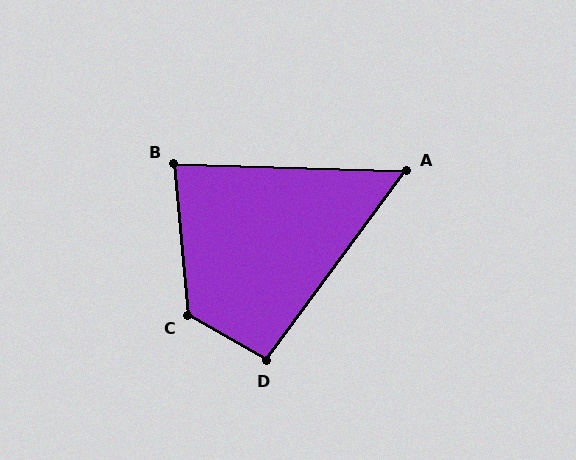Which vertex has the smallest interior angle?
A, at approximately 55 degrees.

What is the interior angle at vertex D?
Approximately 97 degrees (obtuse).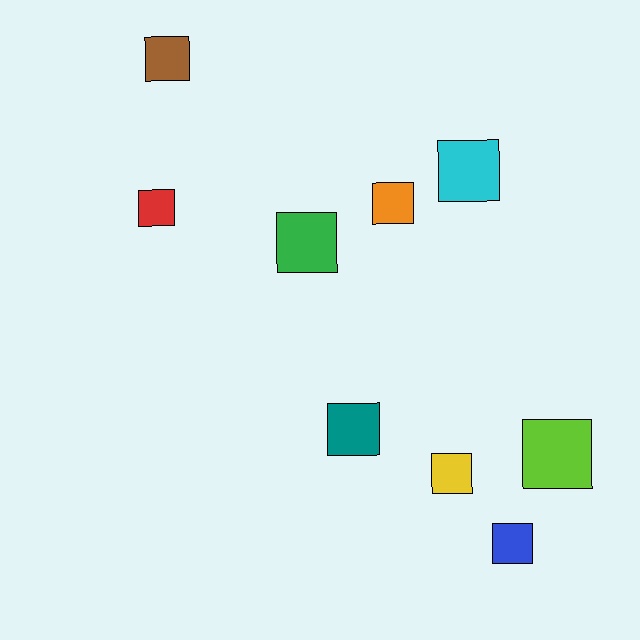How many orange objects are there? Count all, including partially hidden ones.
There is 1 orange object.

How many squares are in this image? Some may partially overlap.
There are 9 squares.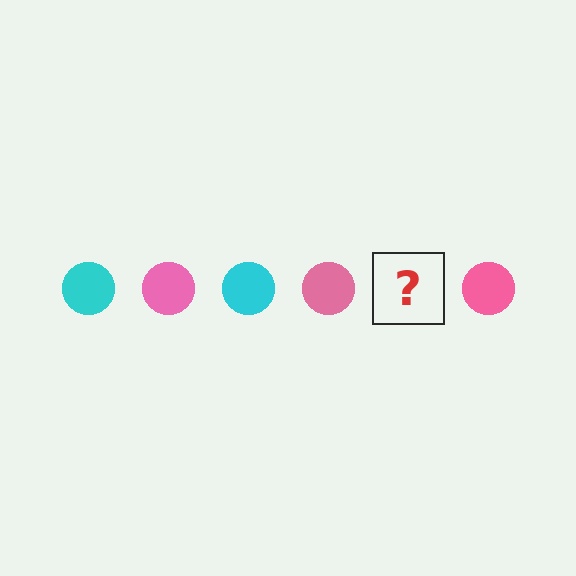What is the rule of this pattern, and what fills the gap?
The rule is that the pattern cycles through cyan, pink circles. The gap should be filled with a cyan circle.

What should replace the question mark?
The question mark should be replaced with a cyan circle.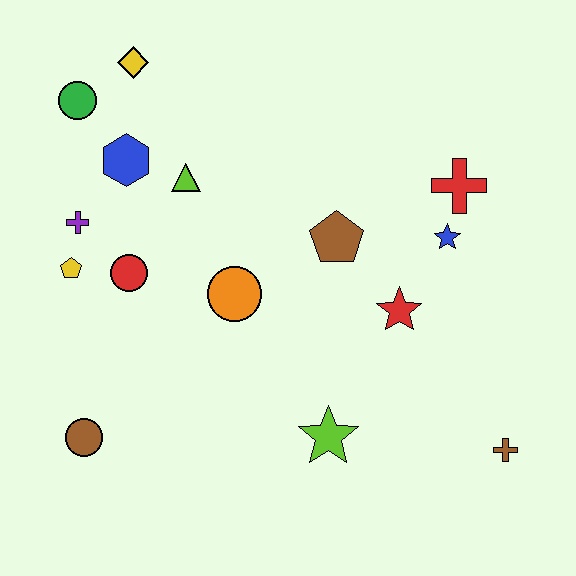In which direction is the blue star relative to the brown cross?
The blue star is above the brown cross.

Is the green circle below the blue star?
No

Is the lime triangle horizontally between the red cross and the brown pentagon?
No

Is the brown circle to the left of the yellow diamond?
Yes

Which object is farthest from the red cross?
The brown circle is farthest from the red cross.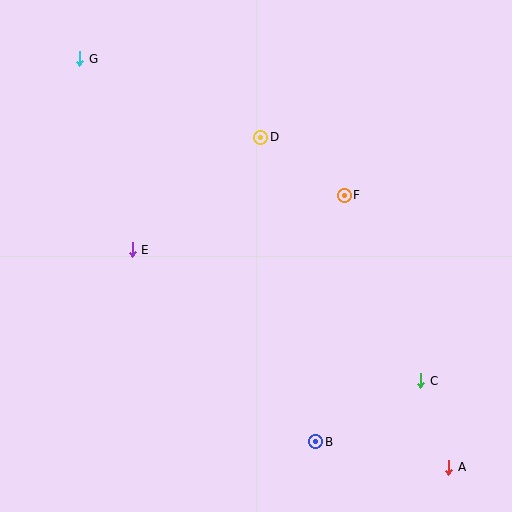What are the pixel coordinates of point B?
Point B is at (316, 442).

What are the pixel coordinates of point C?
Point C is at (421, 381).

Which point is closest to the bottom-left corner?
Point E is closest to the bottom-left corner.